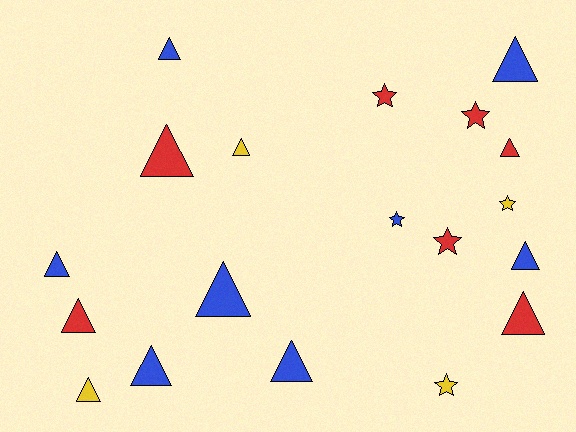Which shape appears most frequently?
Triangle, with 13 objects.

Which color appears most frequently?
Blue, with 8 objects.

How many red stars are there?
There are 3 red stars.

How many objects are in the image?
There are 19 objects.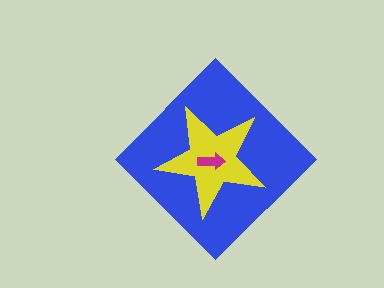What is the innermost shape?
The magenta arrow.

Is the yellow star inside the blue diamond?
Yes.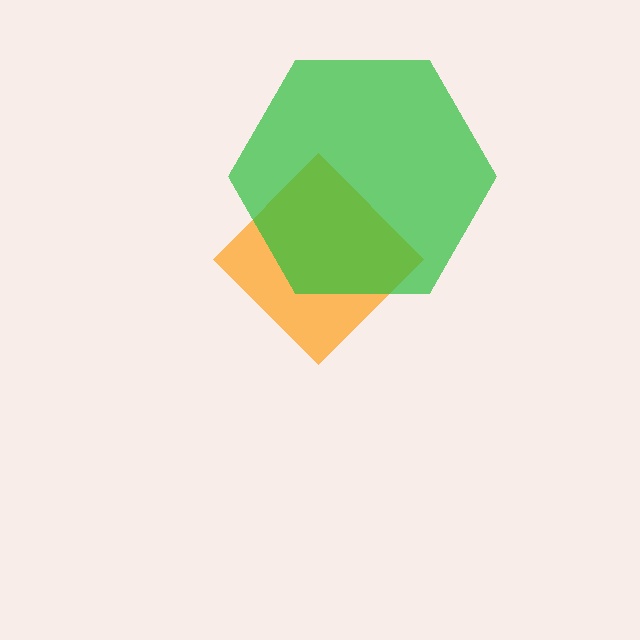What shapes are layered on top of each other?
The layered shapes are: an orange diamond, a green hexagon.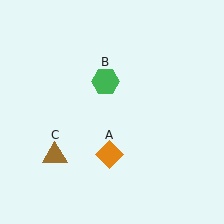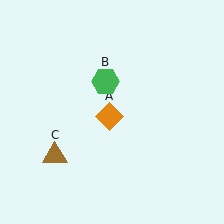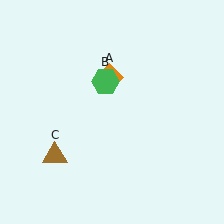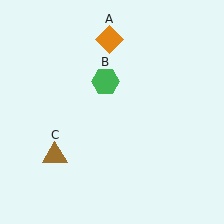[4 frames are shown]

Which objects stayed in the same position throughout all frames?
Green hexagon (object B) and brown triangle (object C) remained stationary.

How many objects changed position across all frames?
1 object changed position: orange diamond (object A).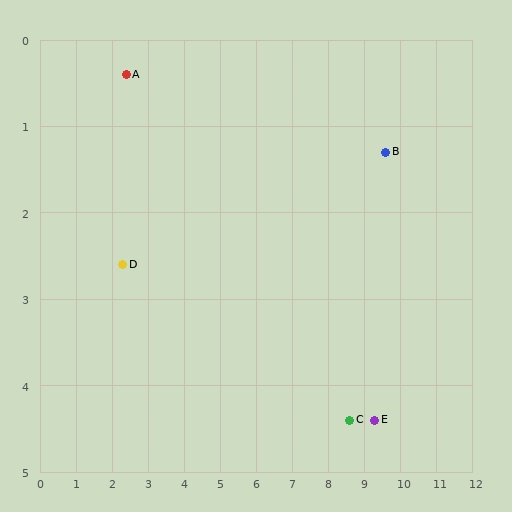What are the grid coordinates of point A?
Point A is at approximately (2.4, 0.4).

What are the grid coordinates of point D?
Point D is at approximately (2.3, 2.6).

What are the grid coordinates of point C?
Point C is at approximately (8.6, 4.4).